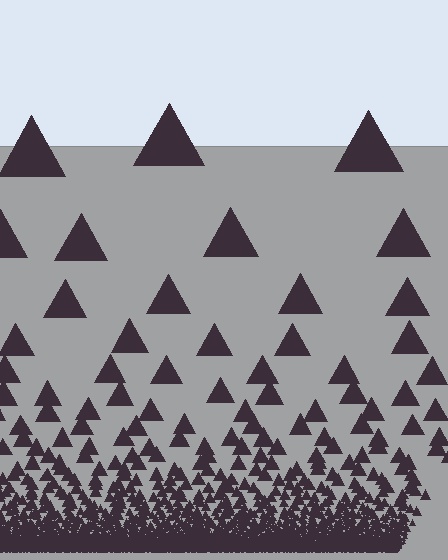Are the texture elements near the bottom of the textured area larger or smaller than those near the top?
Smaller. The gradient is inverted — elements near the bottom are smaller and denser.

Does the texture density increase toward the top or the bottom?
Density increases toward the bottom.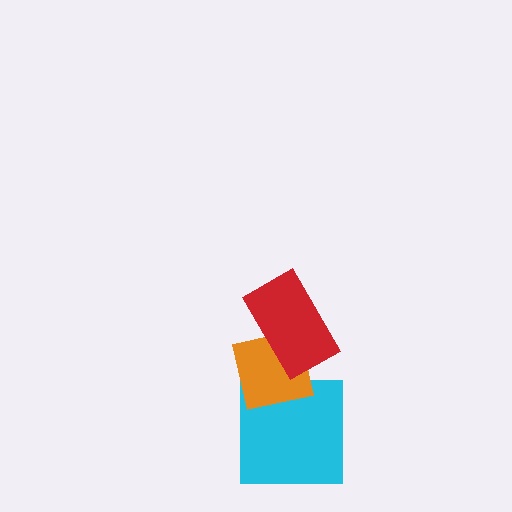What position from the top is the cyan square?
The cyan square is 3rd from the top.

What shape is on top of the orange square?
The red rectangle is on top of the orange square.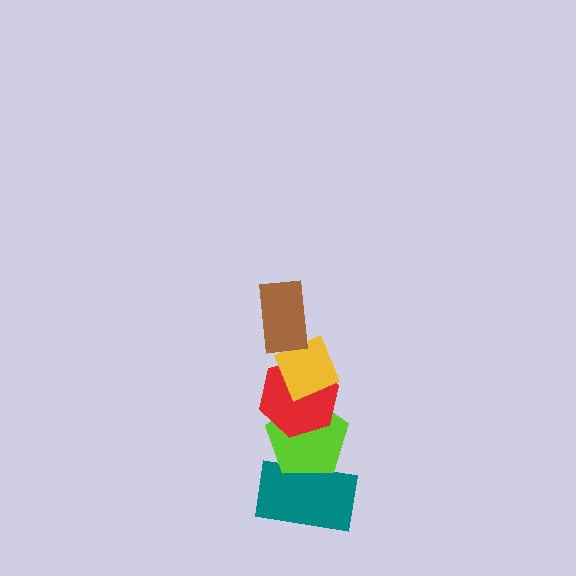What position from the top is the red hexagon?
The red hexagon is 3rd from the top.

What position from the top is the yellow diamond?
The yellow diamond is 2nd from the top.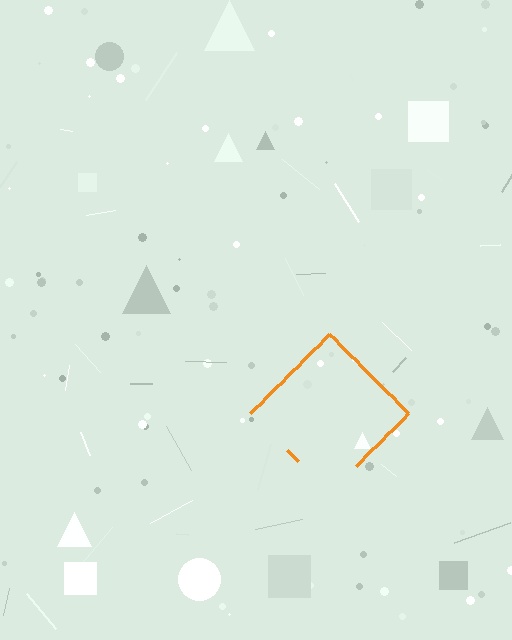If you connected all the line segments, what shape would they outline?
They would outline a diamond.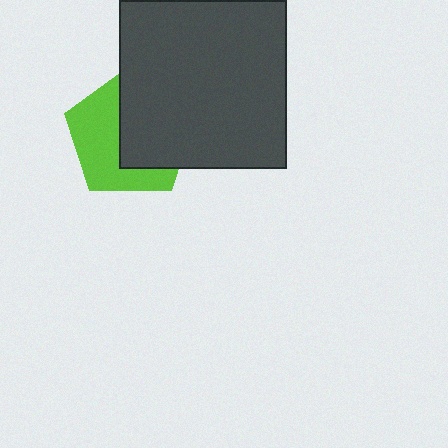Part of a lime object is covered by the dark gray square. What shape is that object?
It is a pentagon.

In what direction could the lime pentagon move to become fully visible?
The lime pentagon could move left. That would shift it out from behind the dark gray square entirely.